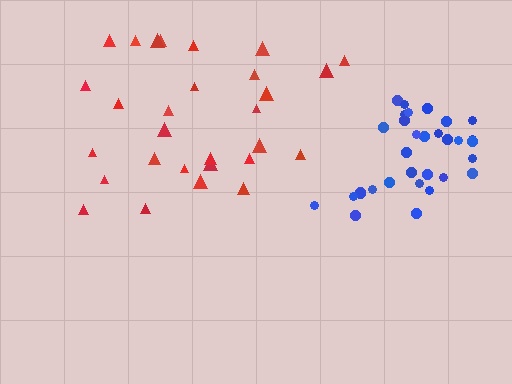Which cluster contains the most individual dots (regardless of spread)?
Blue (32).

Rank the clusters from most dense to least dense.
blue, red.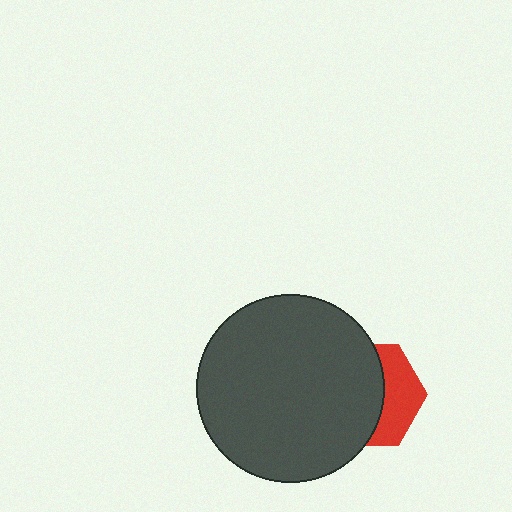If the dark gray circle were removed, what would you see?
You would see the complete red hexagon.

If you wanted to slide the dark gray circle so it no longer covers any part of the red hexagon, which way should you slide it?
Slide it left — that is the most direct way to separate the two shapes.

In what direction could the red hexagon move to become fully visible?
The red hexagon could move right. That would shift it out from behind the dark gray circle entirely.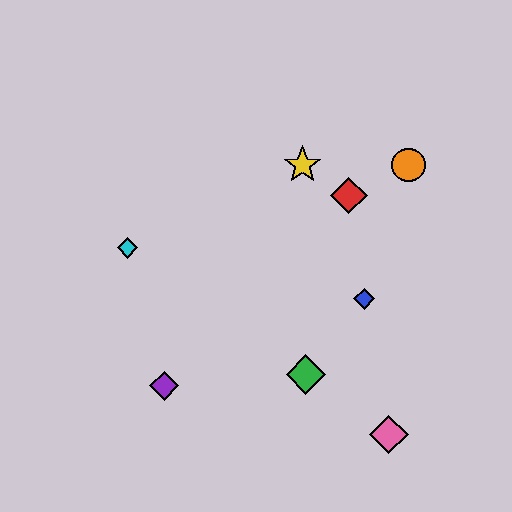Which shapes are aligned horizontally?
The yellow star, the orange circle are aligned horizontally.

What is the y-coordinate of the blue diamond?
The blue diamond is at y≈299.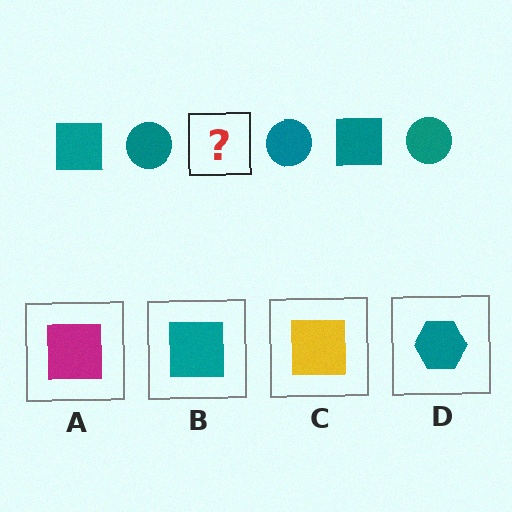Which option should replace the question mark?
Option B.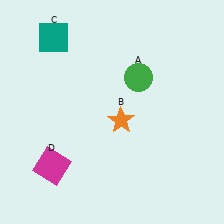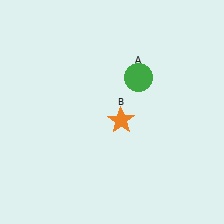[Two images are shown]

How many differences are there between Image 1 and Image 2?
There are 2 differences between the two images.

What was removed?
The magenta square (D), the teal square (C) were removed in Image 2.